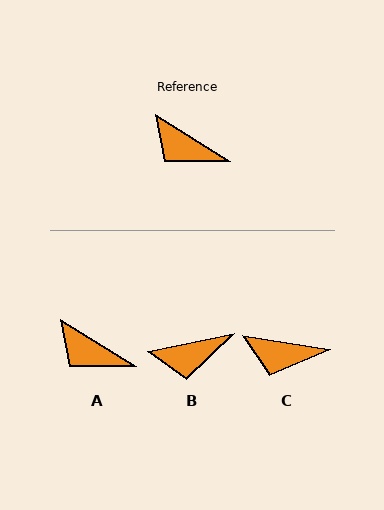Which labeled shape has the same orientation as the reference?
A.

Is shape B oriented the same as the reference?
No, it is off by about 43 degrees.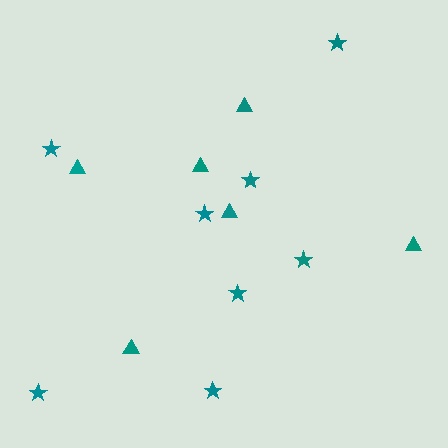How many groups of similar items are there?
There are 2 groups: one group of triangles (6) and one group of stars (8).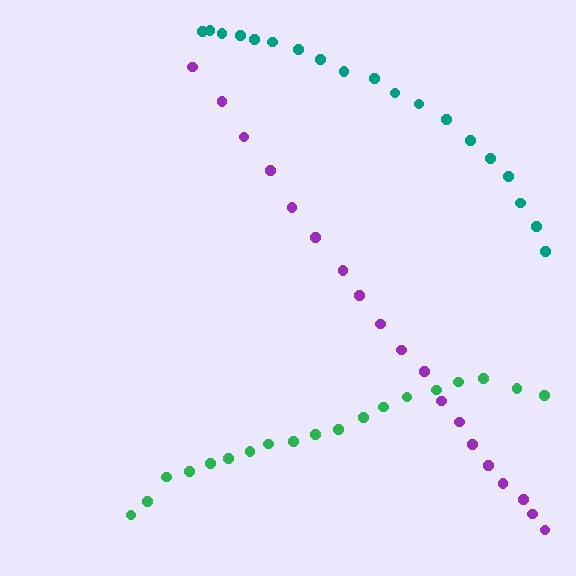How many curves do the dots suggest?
There are 3 distinct paths.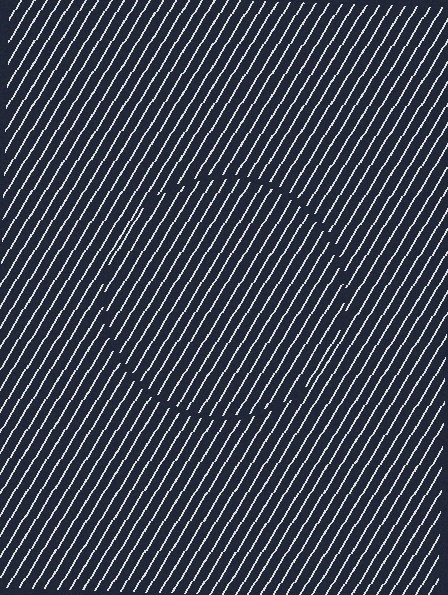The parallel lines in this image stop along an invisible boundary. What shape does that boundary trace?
An illusory circle. The interior of the shape contains the same grating, shifted by half a period — the contour is defined by the phase discontinuity where line-ends from the inner and outer gratings abut.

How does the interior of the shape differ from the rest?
The interior of the shape contains the same grating, shifted by half a period — the contour is defined by the phase discontinuity where line-ends from the inner and outer gratings abut.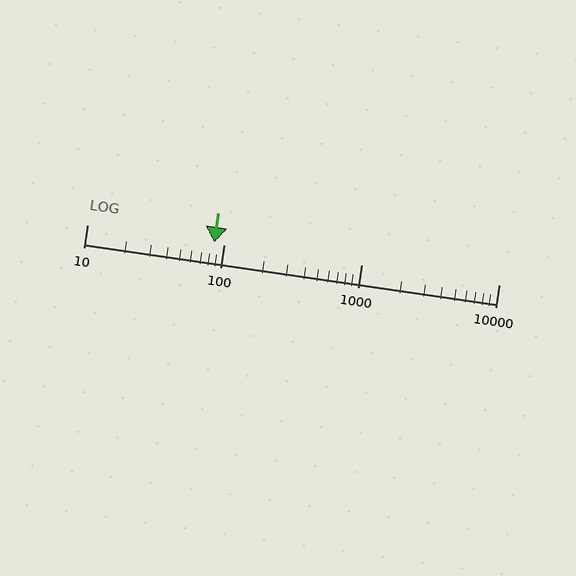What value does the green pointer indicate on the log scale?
The pointer indicates approximately 84.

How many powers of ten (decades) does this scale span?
The scale spans 3 decades, from 10 to 10000.